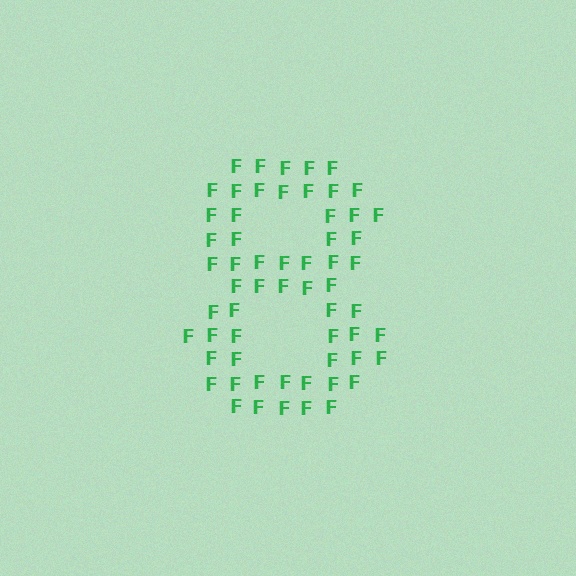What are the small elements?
The small elements are letter F's.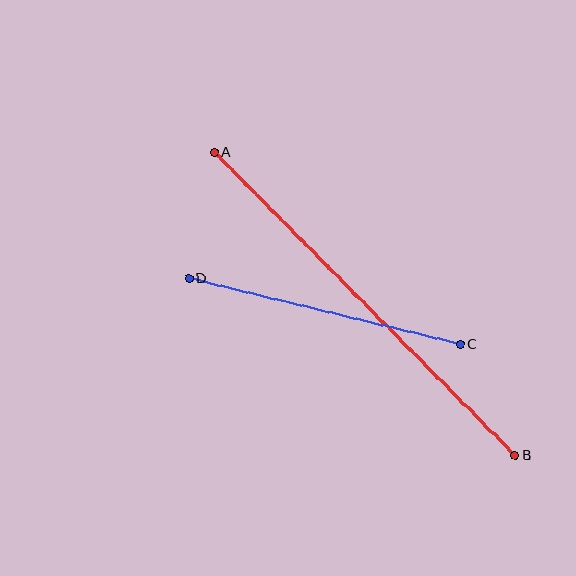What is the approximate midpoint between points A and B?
The midpoint is at approximately (364, 304) pixels.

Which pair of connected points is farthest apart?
Points A and B are farthest apart.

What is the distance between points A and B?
The distance is approximately 427 pixels.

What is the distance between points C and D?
The distance is approximately 280 pixels.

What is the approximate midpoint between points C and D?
The midpoint is at approximately (325, 311) pixels.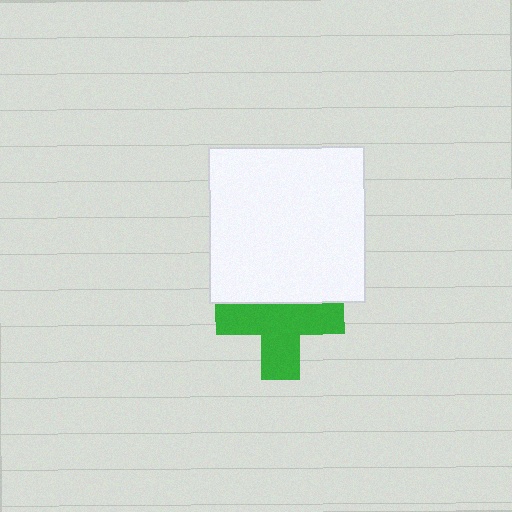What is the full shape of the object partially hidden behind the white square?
The partially hidden object is a green cross.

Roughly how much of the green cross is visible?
Most of it is visible (roughly 68%).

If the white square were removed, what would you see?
You would see the complete green cross.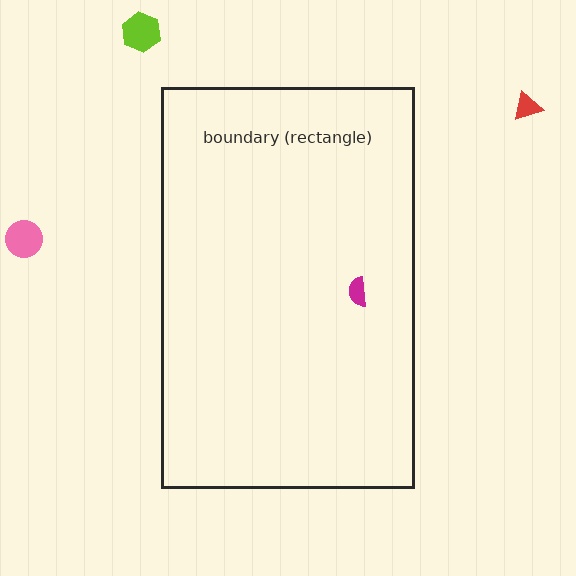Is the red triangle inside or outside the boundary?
Outside.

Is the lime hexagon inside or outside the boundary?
Outside.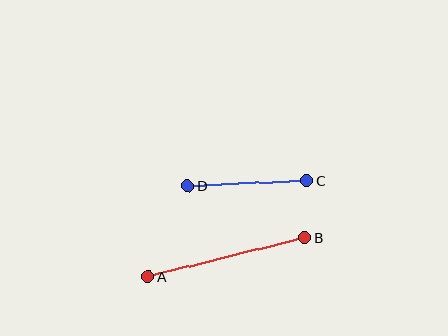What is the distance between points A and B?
The distance is approximately 162 pixels.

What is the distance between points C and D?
The distance is approximately 119 pixels.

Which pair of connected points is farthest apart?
Points A and B are farthest apart.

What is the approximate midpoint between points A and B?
The midpoint is at approximately (227, 257) pixels.